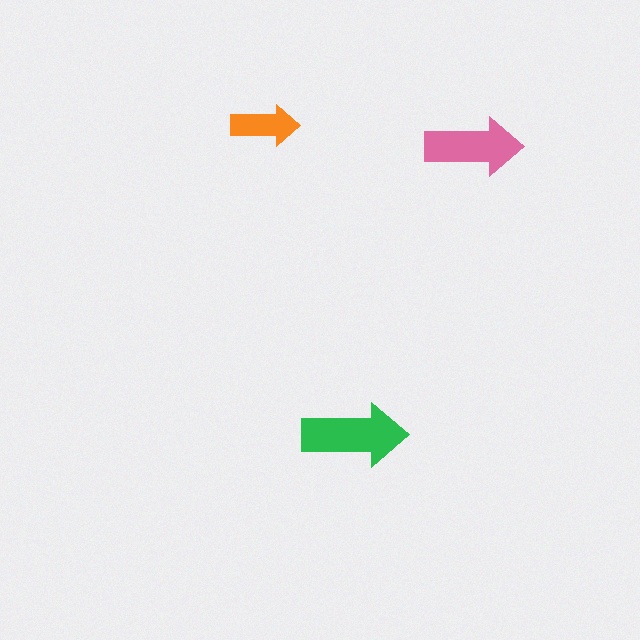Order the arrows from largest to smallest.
the green one, the pink one, the orange one.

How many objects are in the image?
There are 3 objects in the image.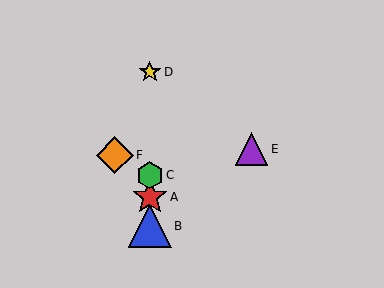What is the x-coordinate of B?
Object B is at x≈150.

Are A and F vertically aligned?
No, A is at x≈150 and F is at x≈115.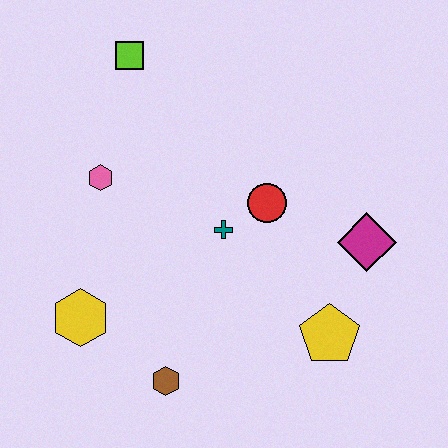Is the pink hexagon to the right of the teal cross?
No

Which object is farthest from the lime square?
The yellow pentagon is farthest from the lime square.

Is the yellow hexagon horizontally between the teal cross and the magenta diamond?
No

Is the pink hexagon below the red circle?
No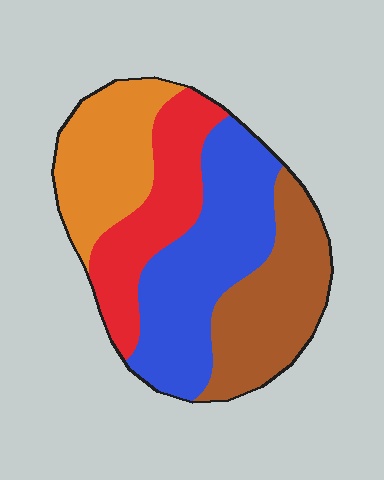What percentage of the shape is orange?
Orange covers roughly 20% of the shape.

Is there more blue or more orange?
Blue.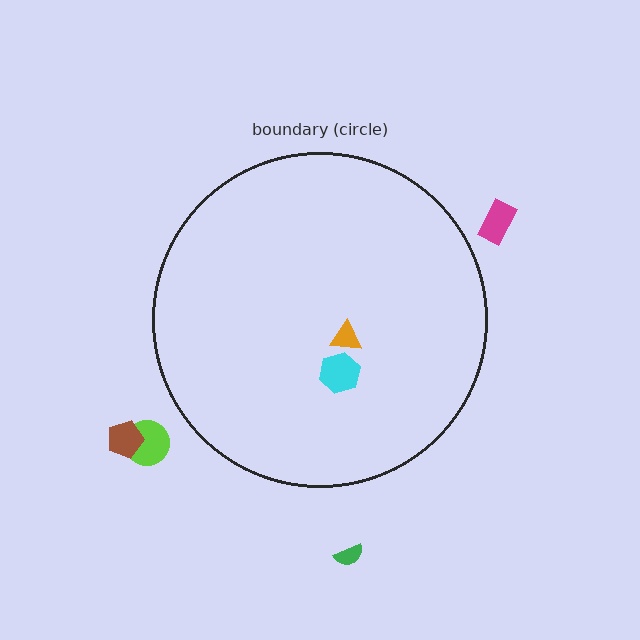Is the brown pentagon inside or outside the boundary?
Outside.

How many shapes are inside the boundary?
2 inside, 4 outside.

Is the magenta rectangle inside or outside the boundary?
Outside.